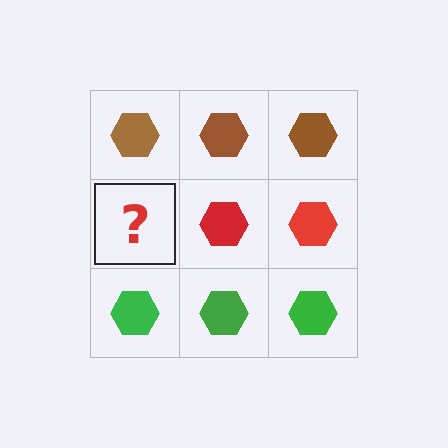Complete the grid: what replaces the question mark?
The question mark should be replaced with a red hexagon.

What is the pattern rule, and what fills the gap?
The rule is that each row has a consistent color. The gap should be filled with a red hexagon.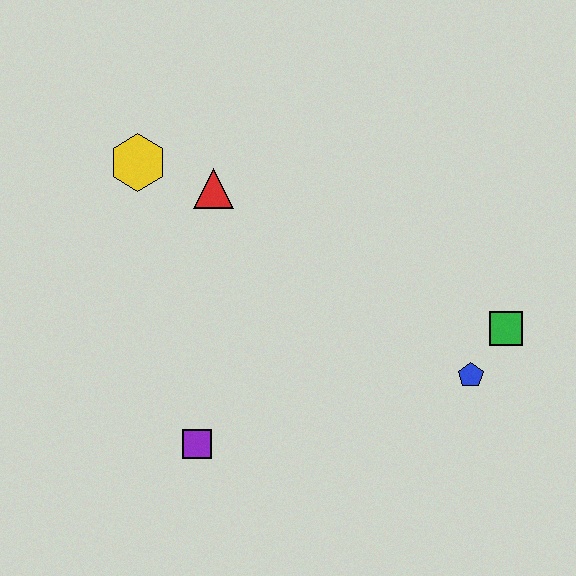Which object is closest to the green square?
The blue pentagon is closest to the green square.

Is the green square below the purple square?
No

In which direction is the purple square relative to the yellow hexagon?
The purple square is below the yellow hexagon.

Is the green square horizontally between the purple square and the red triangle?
No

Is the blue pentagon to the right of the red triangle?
Yes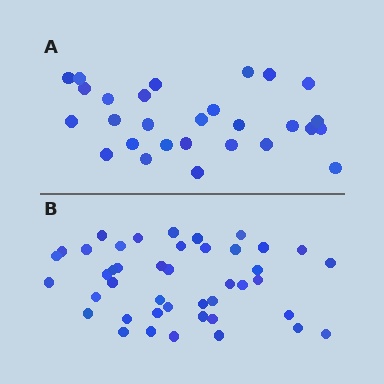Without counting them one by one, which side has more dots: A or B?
Region B (the bottom region) has more dots.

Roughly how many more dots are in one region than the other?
Region B has approximately 15 more dots than region A.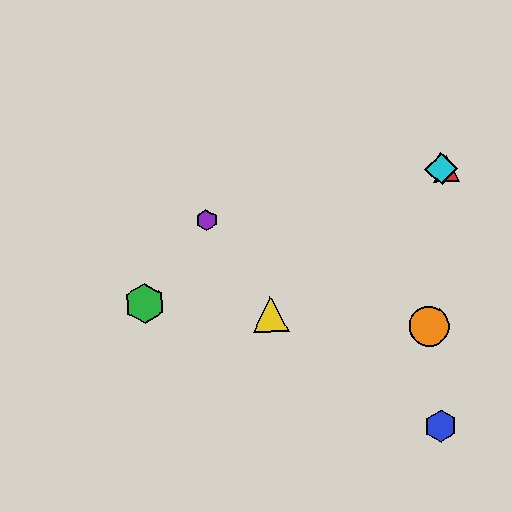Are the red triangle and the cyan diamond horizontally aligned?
Yes, both are at y≈169.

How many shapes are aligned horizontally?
2 shapes (the red triangle, the cyan diamond) are aligned horizontally.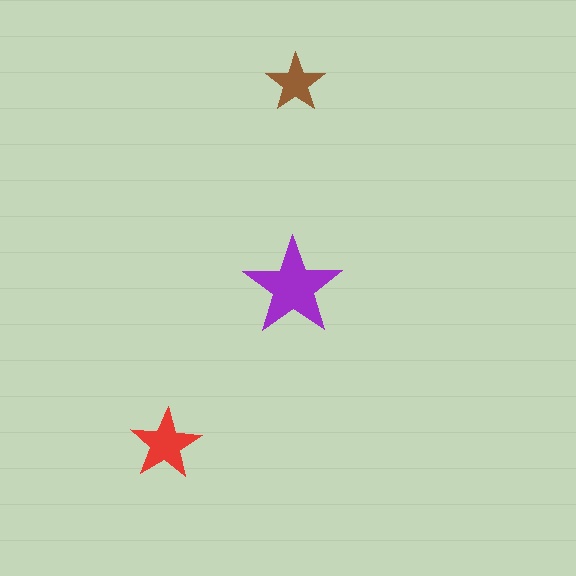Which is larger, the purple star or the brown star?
The purple one.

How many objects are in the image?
There are 3 objects in the image.